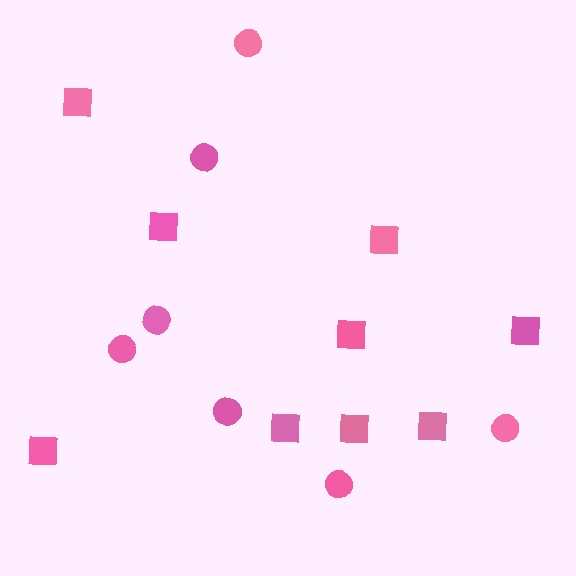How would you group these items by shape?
There are 2 groups: one group of squares (9) and one group of circles (7).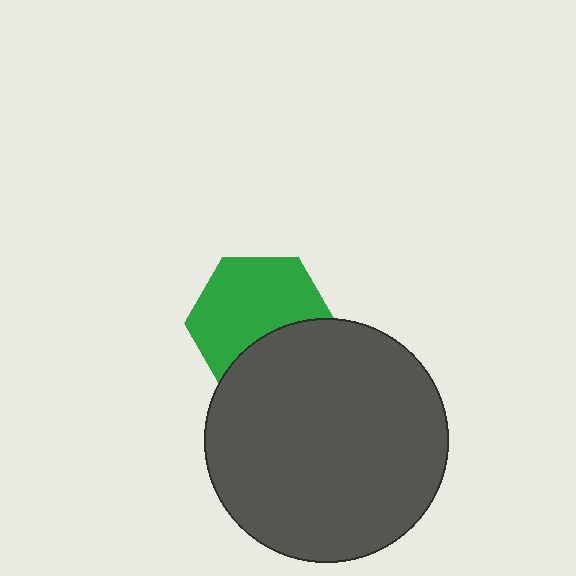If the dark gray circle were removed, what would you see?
You would see the complete green hexagon.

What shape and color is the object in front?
The object in front is a dark gray circle.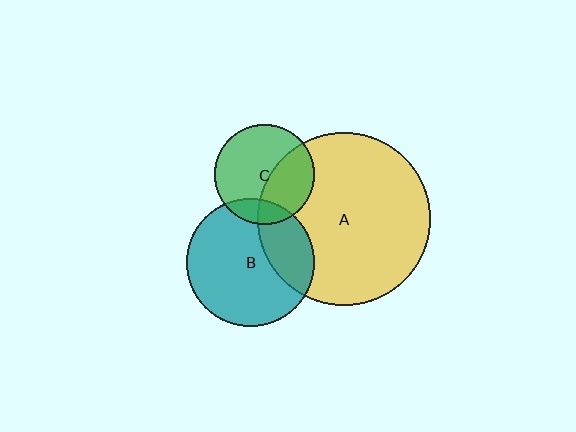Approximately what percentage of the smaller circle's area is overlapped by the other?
Approximately 30%.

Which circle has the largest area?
Circle A (yellow).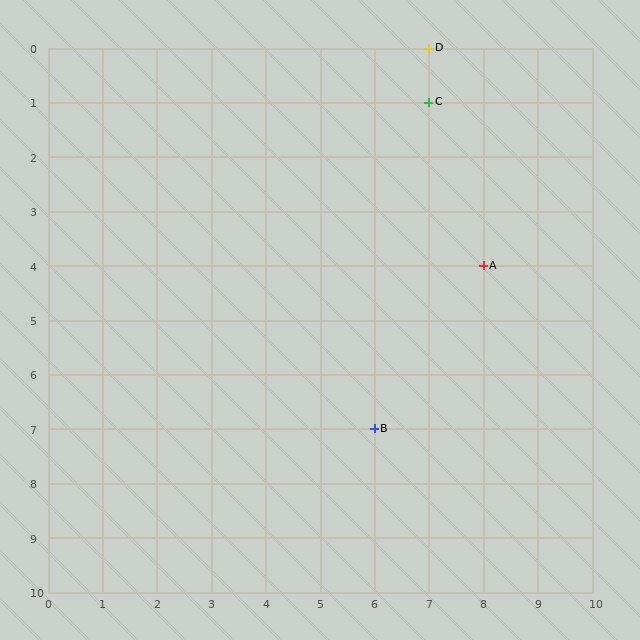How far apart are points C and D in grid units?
Points C and D are 1 row apart.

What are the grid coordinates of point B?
Point B is at grid coordinates (6, 7).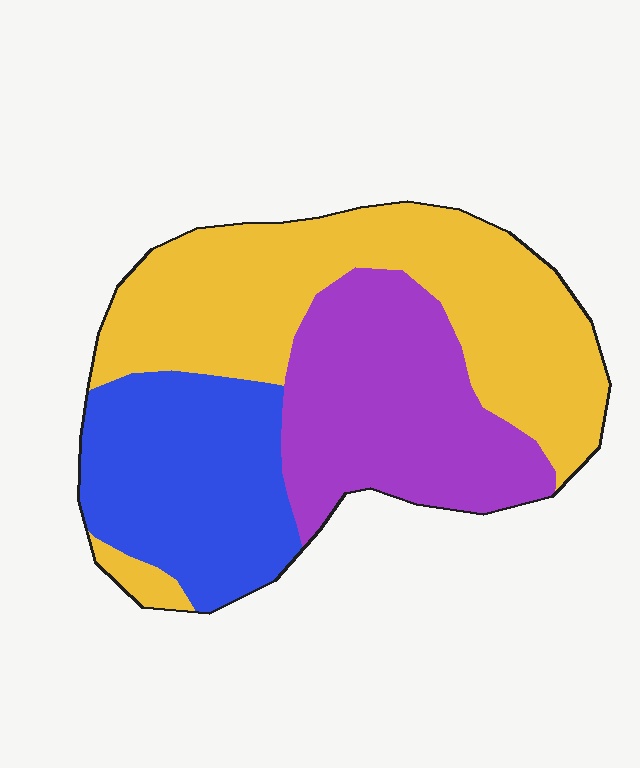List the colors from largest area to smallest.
From largest to smallest: yellow, purple, blue.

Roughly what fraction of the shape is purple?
Purple takes up about one third (1/3) of the shape.